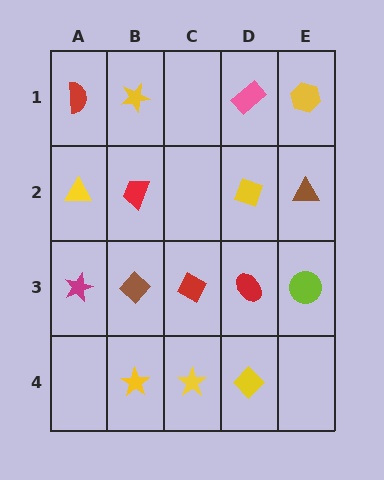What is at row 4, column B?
A yellow star.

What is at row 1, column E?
A yellow hexagon.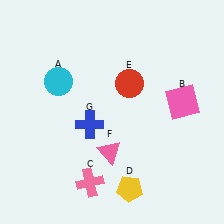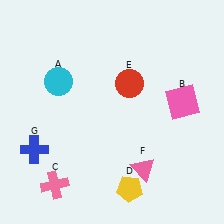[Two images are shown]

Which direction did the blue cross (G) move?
The blue cross (G) moved left.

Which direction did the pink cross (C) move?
The pink cross (C) moved left.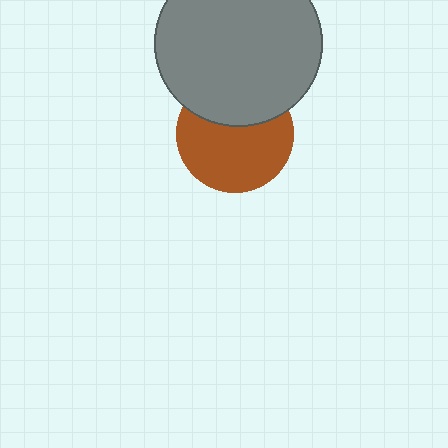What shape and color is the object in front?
The object in front is a gray circle.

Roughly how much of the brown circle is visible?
About half of it is visible (roughly 64%).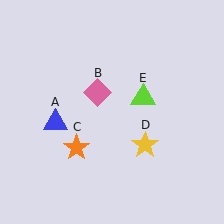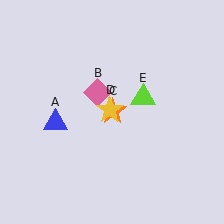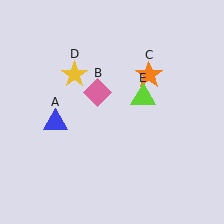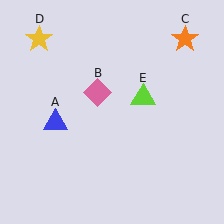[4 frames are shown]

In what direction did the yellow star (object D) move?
The yellow star (object D) moved up and to the left.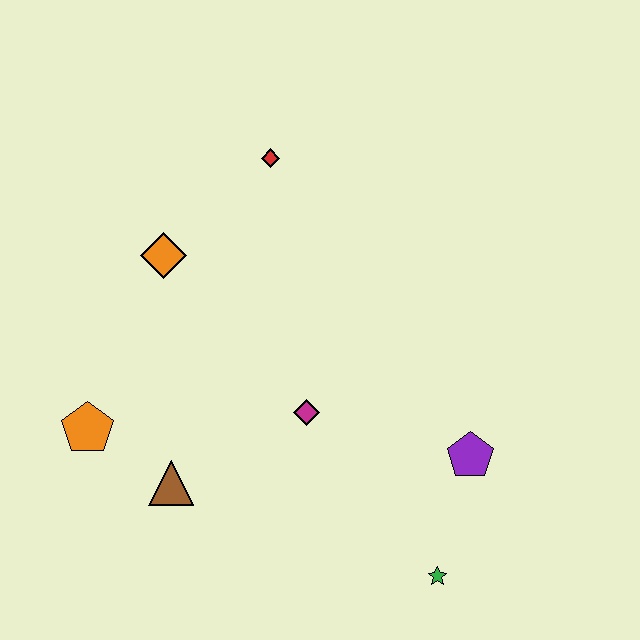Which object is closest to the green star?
The purple pentagon is closest to the green star.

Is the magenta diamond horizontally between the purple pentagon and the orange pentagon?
Yes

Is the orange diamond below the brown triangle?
No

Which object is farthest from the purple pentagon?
The orange pentagon is farthest from the purple pentagon.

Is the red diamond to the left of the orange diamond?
No